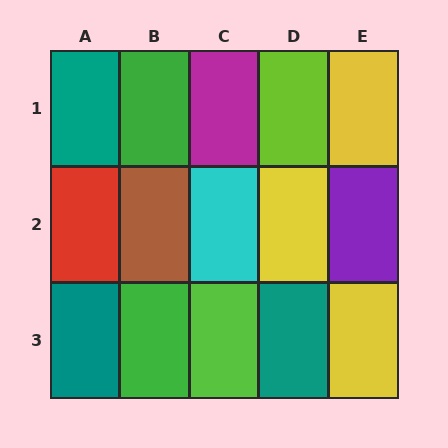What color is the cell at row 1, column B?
Green.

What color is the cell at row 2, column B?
Brown.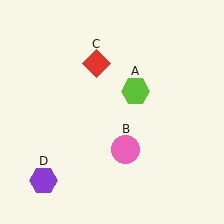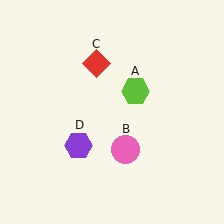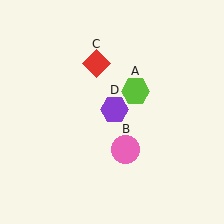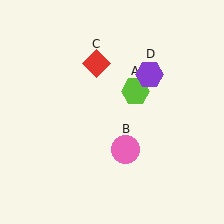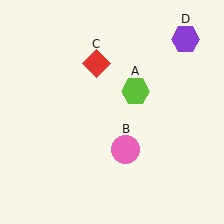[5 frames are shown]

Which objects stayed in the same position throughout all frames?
Lime hexagon (object A) and pink circle (object B) and red diamond (object C) remained stationary.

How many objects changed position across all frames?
1 object changed position: purple hexagon (object D).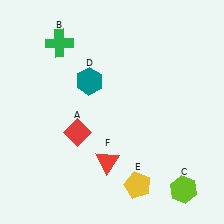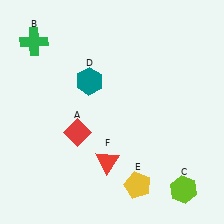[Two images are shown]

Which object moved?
The green cross (B) moved left.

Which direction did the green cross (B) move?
The green cross (B) moved left.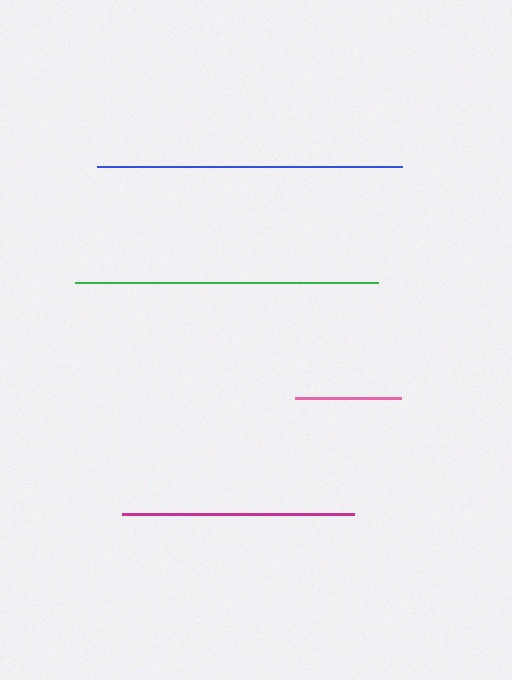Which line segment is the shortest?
The pink line is the shortest at approximately 106 pixels.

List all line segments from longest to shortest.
From longest to shortest: blue, green, magenta, pink.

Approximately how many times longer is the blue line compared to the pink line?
The blue line is approximately 2.9 times the length of the pink line.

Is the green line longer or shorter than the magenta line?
The green line is longer than the magenta line.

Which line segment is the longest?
The blue line is the longest at approximately 304 pixels.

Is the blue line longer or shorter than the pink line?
The blue line is longer than the pink line.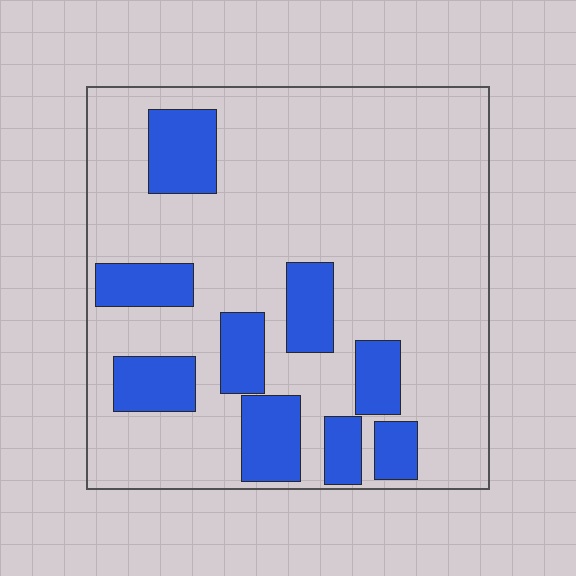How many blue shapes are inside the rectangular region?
9.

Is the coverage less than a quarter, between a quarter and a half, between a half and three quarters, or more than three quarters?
Less than a quarter.